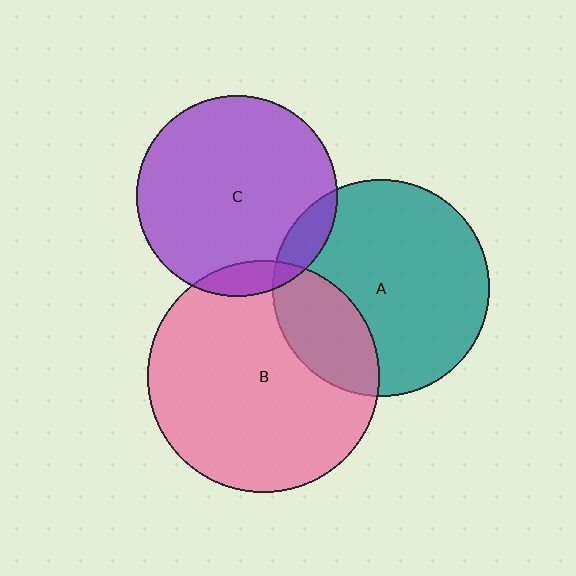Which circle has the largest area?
Circle B (pink).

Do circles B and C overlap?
Yes.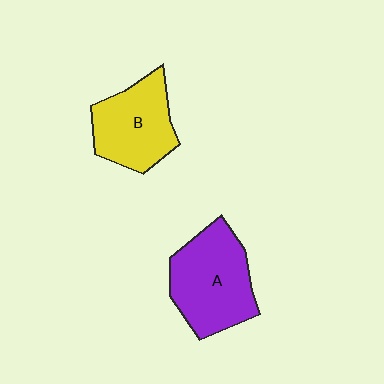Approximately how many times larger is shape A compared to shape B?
Approximately 1.2 times.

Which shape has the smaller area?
Shape B (yellow).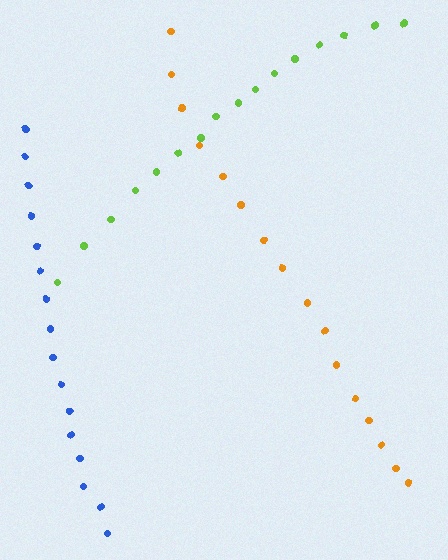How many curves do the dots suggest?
There are 3 distinct paths.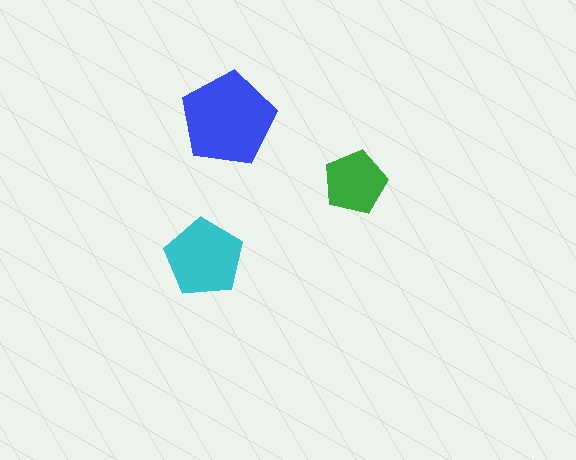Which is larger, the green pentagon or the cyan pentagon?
The cyan one.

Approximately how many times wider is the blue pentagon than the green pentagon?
About 1.5 times wider.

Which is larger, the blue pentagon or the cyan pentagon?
The blue one.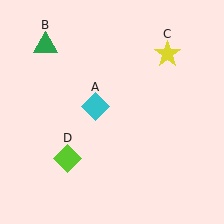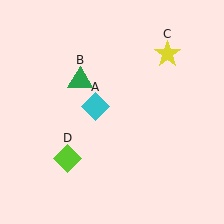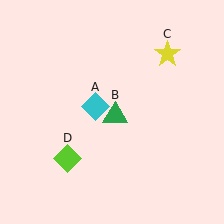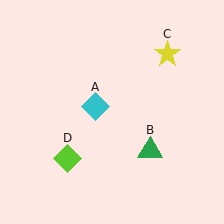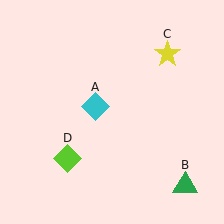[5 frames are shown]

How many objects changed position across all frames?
1 object changed position: green triangle (object B).